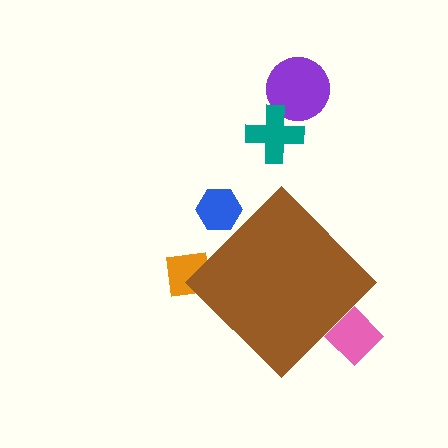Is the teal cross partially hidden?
No, the teal cross is fully visible.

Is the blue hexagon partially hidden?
Yes, the blue hexagon is partially hidden behind the brown diamond.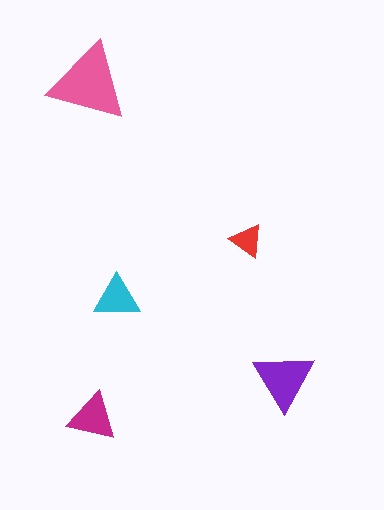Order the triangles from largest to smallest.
the pink one, the purple one, the magenta one, the cyan one, the red one.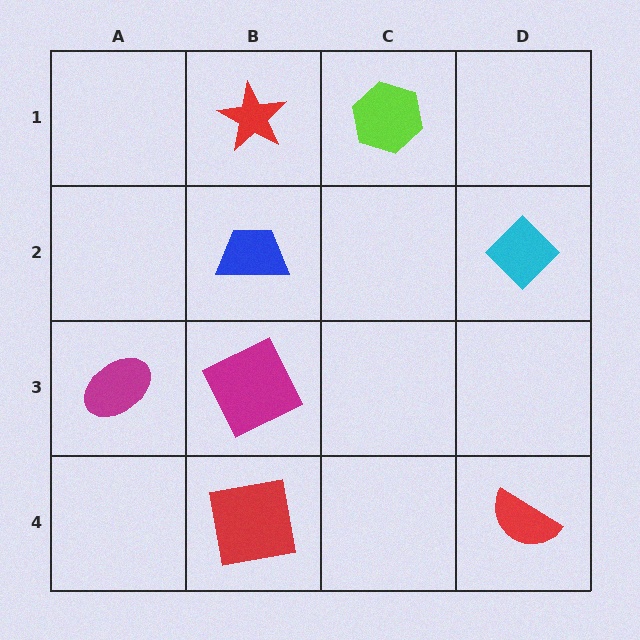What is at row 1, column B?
A red star.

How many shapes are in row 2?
2 shapes.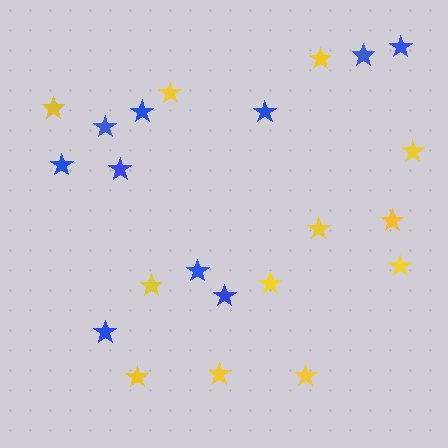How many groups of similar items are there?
There are 2 groups: one group of blue stars (10) and one group of yellow stars (12).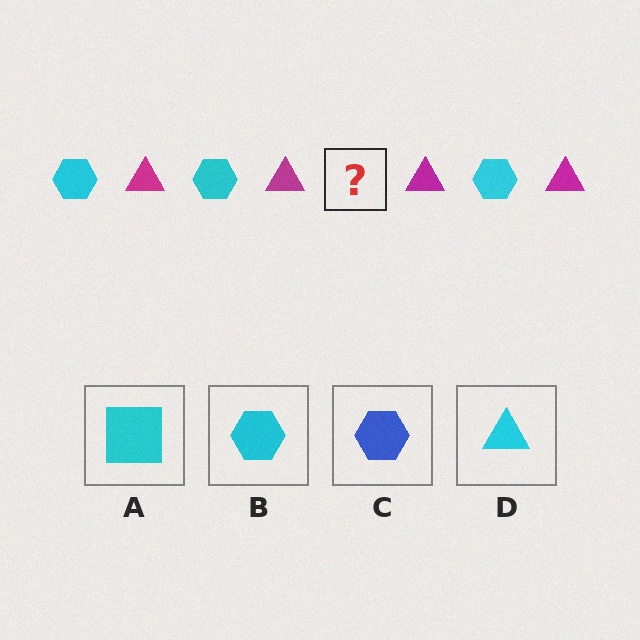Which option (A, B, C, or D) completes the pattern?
B.